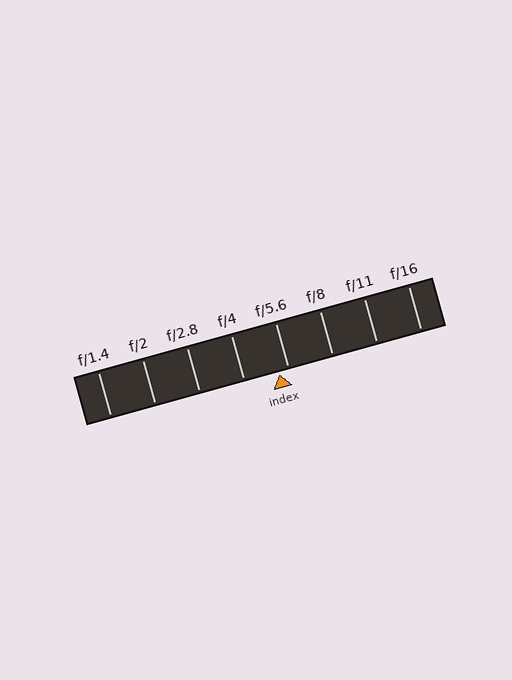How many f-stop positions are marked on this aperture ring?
There are 8 f-stop positions marked.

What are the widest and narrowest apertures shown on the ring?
The widest aperture shown is f/1.4 and the narrowest is f/16.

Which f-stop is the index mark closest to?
The index mark is closest to f/5.6.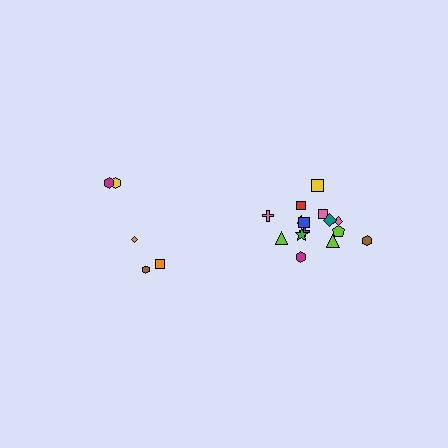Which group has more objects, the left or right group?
The right group.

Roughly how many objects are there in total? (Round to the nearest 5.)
Roughly 20 objects in total.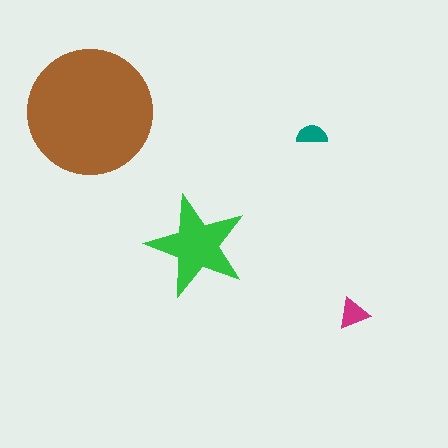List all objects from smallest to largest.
The teal semicircle, the magenta triangle, the green star, the brown circle.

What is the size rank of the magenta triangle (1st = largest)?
3rd.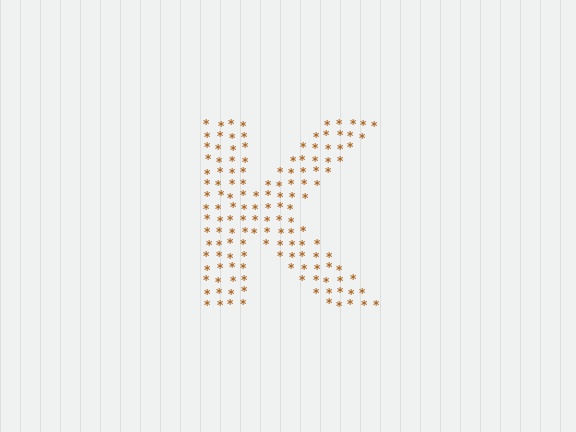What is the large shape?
The large shape is the letter K.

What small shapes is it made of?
It is made of small asterisks.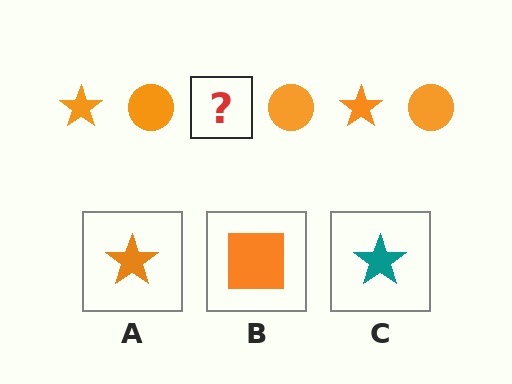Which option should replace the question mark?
Option A.